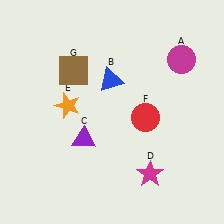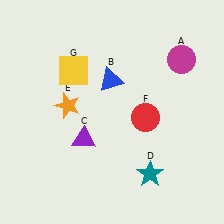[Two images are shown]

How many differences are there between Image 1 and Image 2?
There are 2 differences between the two images.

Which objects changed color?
D changed from magenta to teal. G changed from brown to yellow.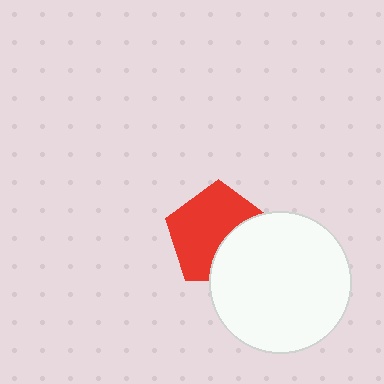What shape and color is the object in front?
The object in front is a white circle.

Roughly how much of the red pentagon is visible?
About half of it is visible (roughly 65%).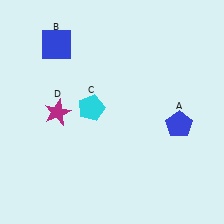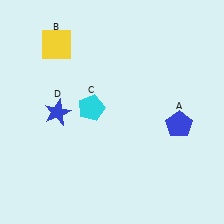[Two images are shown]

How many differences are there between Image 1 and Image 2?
There are 2 differences between the two images.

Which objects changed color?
B changed from blue to yellow. D changed from magenta to blue.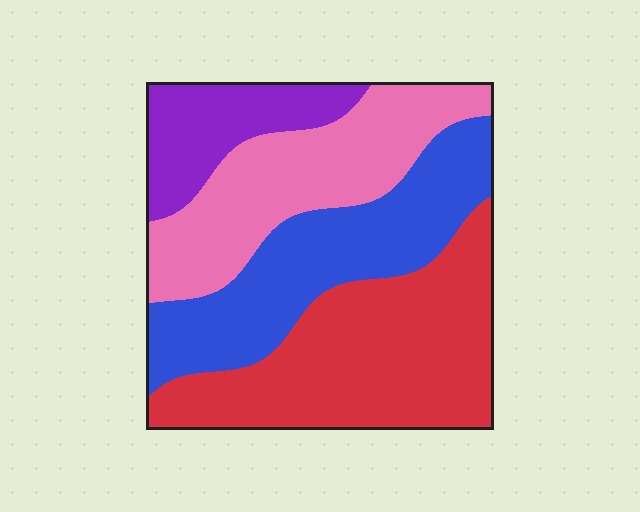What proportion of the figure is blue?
Blue takes up about one quarter (1/4) of the figure.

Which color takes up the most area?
Red, at roughly 35%.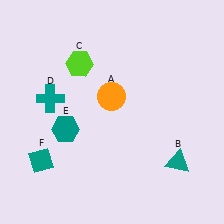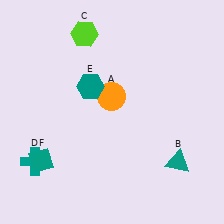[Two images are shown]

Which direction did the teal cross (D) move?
The teal cross (D) moved down.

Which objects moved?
The objects that moved are: the lime hexagon (C), the teal cross (D), the teal hexagon (E).